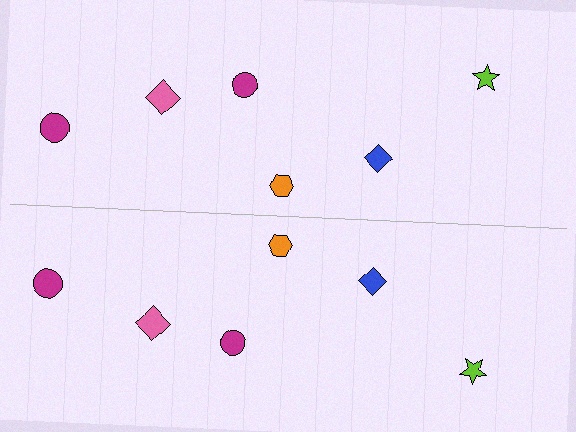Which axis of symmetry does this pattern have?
The pattern has a horizontal axis of symmetry running through the center of the image.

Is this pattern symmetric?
Yes, this pattern has bilateral (reflection) symmetry.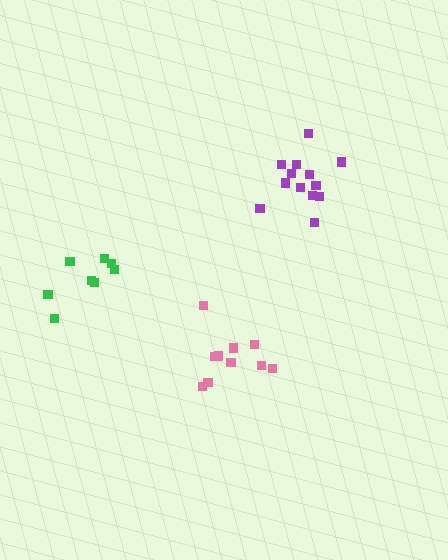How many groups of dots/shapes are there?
There are 3 groups.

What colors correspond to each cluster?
The clusters are colored: pink, green, purple.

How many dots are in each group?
Group 1: 10 dots, Group 2: 8 dots, Group 3: 13 dots (31 total).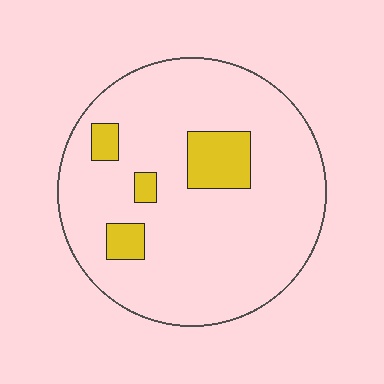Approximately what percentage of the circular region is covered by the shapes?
Approximately 10%.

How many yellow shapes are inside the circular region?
4.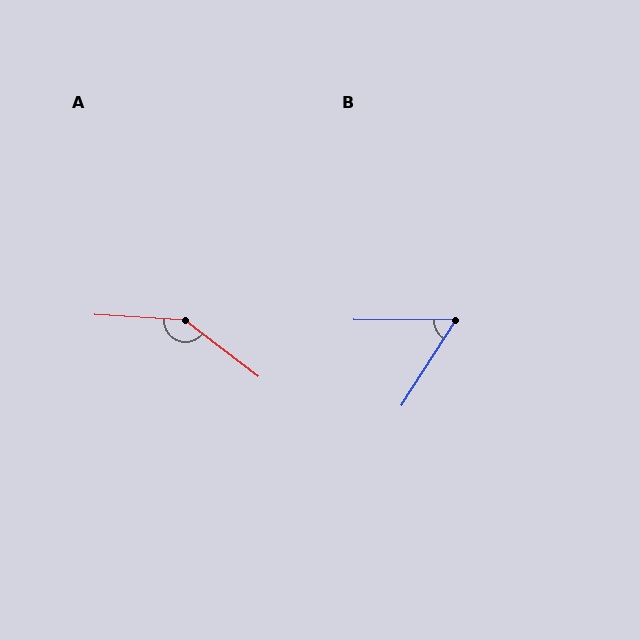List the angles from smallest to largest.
B (58°), A (146°).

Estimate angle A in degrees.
Approximately 146 degrees.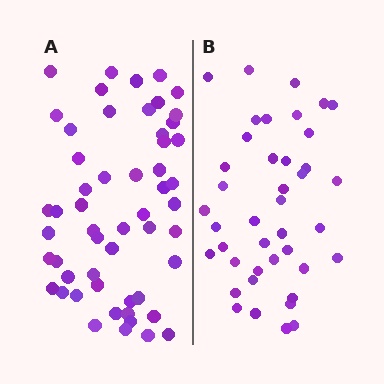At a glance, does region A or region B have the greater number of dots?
Region A (the left region) has more dots.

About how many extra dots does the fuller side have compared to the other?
Region A has approximately 15 more dots than region B.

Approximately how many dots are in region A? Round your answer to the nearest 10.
About 50 dots. (The exact count is 54, which rounds to 50.)